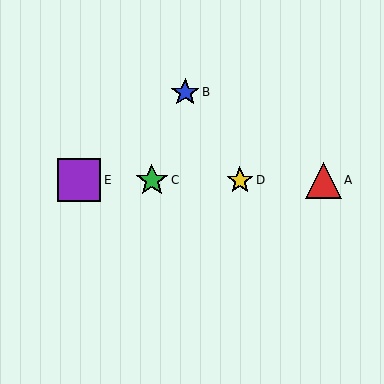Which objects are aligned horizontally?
Objects A, C, D, E are aligned horizontally.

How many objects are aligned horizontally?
4 objects (A, C, D, E) are aligned horizontally.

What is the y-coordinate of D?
Object D is at y≈180.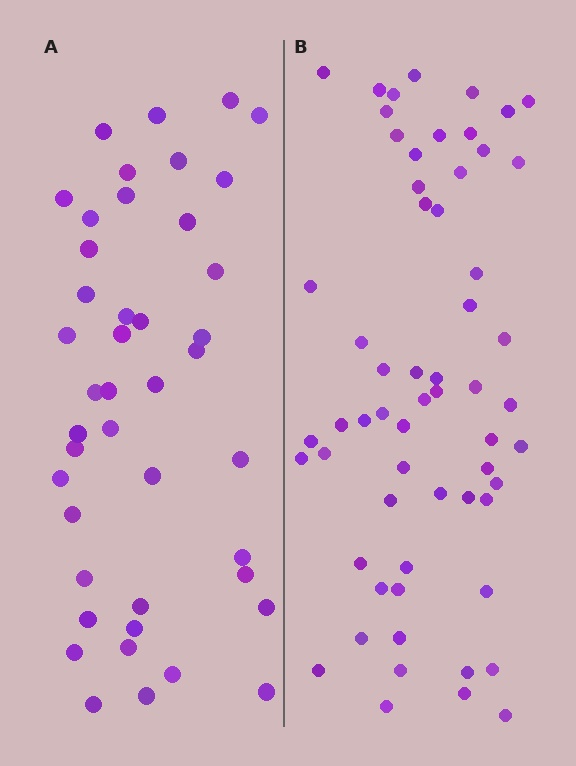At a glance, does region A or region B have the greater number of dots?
Region B (the right region) has more dots.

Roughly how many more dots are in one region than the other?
Region B has approximately 15 more dots than region A.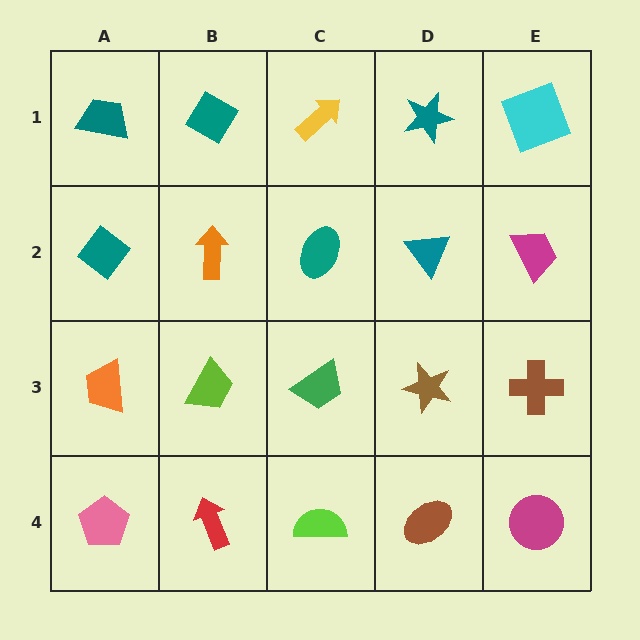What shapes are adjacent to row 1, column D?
A teal triangle (row 2, column D), a yellow arrow (row 1, column C), a cyan square (row 1, column E).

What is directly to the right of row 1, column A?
A teal diamond.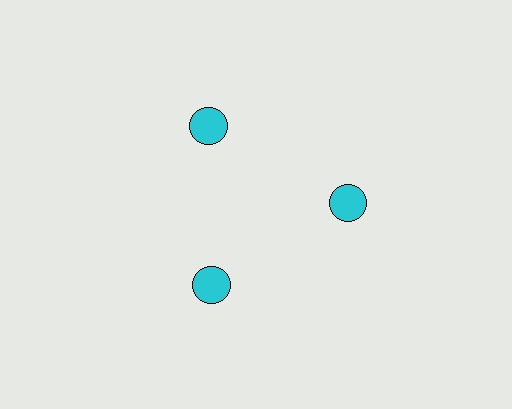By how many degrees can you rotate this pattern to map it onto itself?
The pattern maps onto itself every 120 degrees of rotation.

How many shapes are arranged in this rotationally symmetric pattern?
There are 3 shapes, arranged in 3 groups of 1.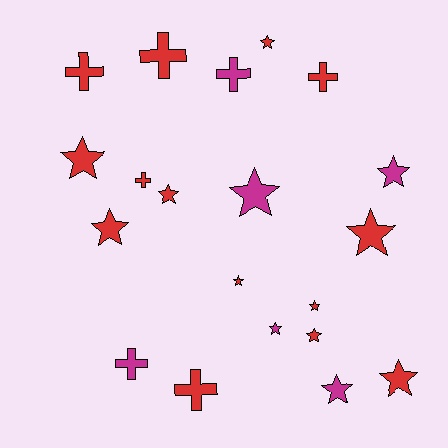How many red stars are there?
There are 9 red stars.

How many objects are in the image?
There are 20 objects.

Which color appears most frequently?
Red, with 14 objects.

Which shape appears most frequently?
Star, with 13 objects.